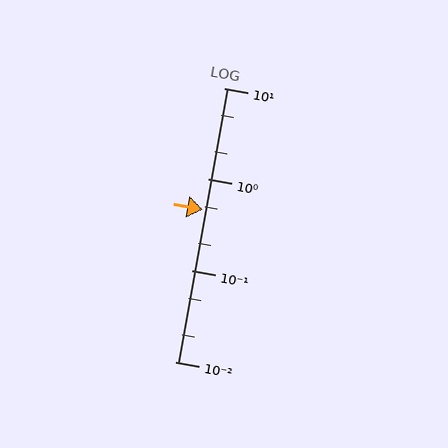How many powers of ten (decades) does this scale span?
The scale spans 3 decades, from 0.01 to 10.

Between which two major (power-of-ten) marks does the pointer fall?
The pointer is between 0.1 and 1.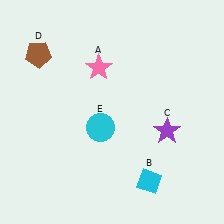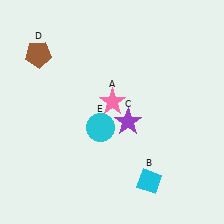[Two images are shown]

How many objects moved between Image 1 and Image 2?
2 objects moved between the two images.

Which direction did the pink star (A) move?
The pink star (A) moved down.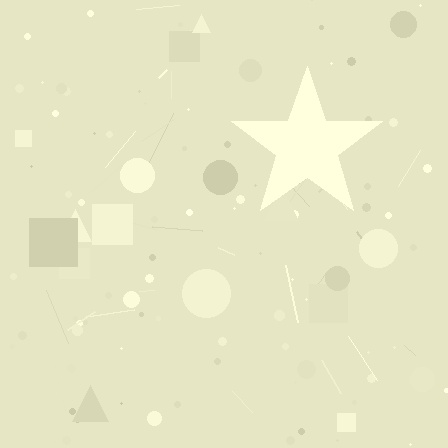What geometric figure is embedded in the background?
A star is embedded in the background.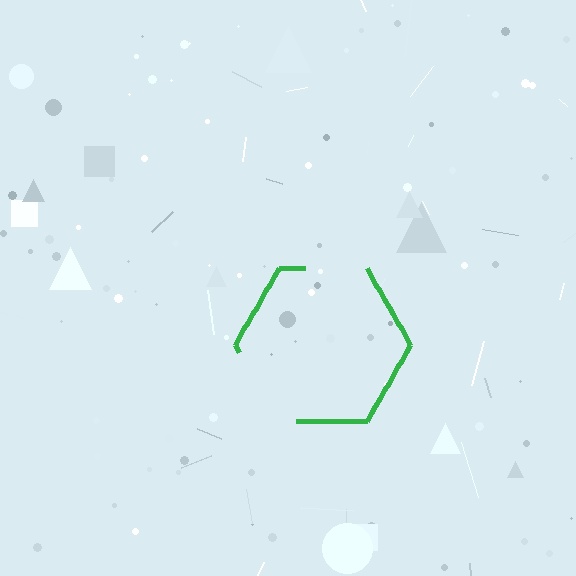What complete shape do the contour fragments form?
The contour fragments form a hexagon.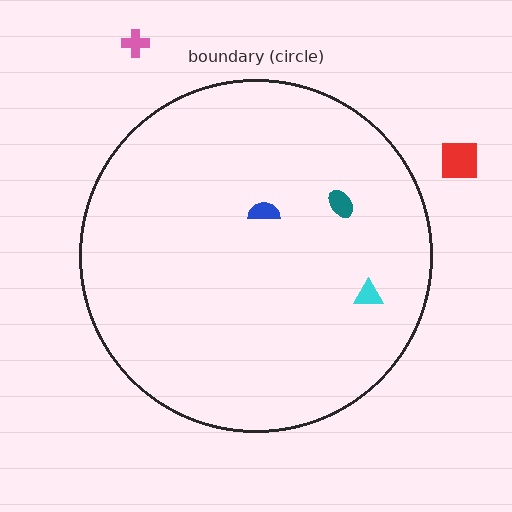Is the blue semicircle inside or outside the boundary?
Inside.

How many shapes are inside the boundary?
3 inside, 2 outside.